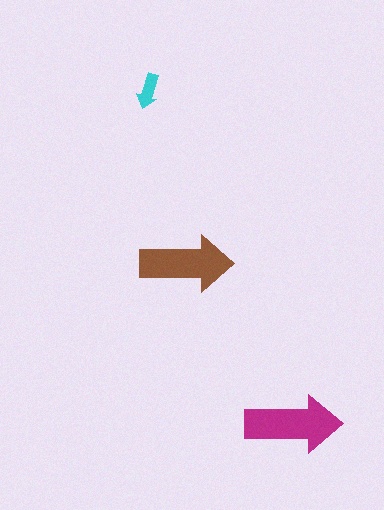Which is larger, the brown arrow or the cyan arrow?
The brown one.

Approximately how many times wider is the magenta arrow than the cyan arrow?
About 3 times wider.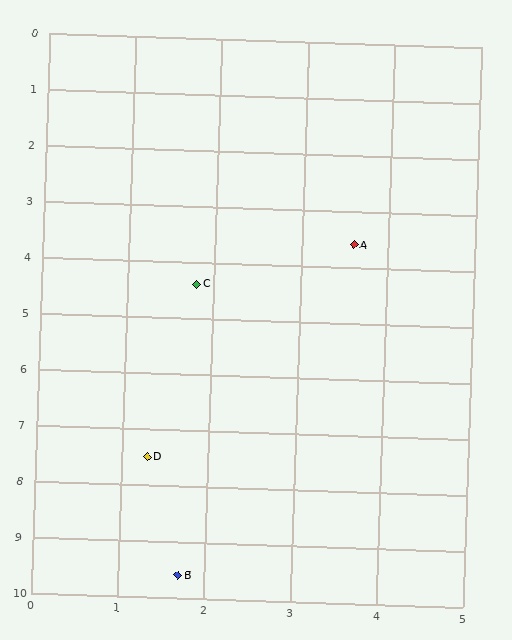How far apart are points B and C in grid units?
Points B and C are about 5.2 grid units apart.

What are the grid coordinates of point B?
Point B is at approximately (1.7, 9.6).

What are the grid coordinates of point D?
Point D is at approximately (1.3, 7.5).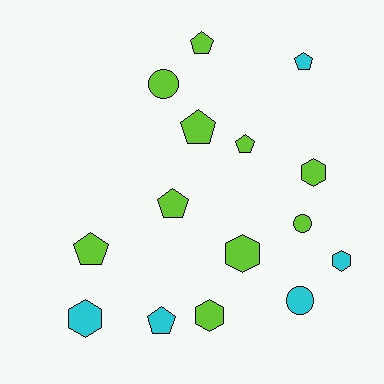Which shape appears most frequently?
Pentagon, with 7 objects.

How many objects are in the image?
There are 15 objects.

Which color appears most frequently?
Lime, with 10 objects.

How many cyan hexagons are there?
There are 2 cyan hexagons.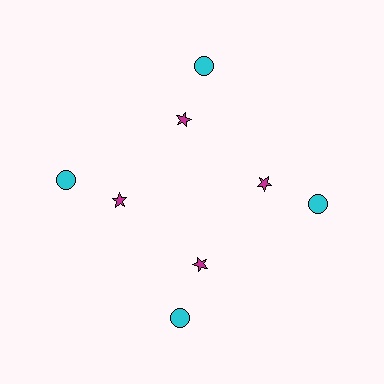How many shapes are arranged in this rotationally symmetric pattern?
There are 8 shapes, arranged in 4 groups of 2.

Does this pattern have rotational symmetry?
Yes, this pattern has 4-fold rotational symmetry. It looks the same after rotating 90 degrees around the center.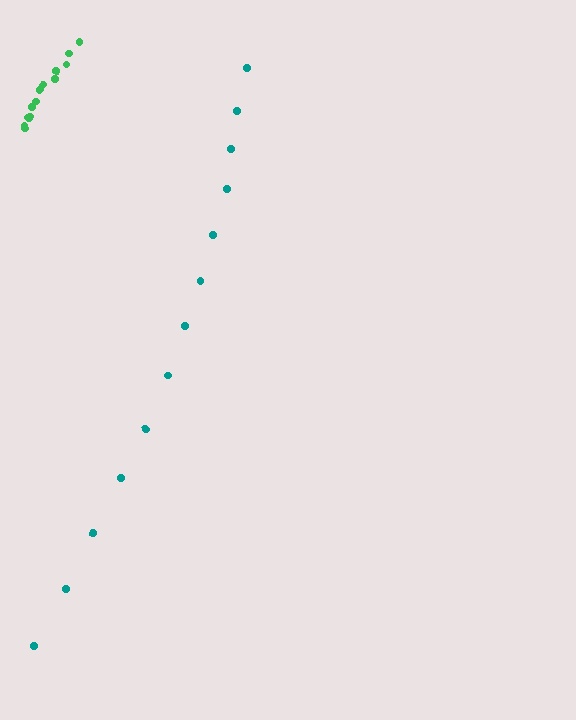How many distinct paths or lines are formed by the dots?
There are 2 distinct paths.